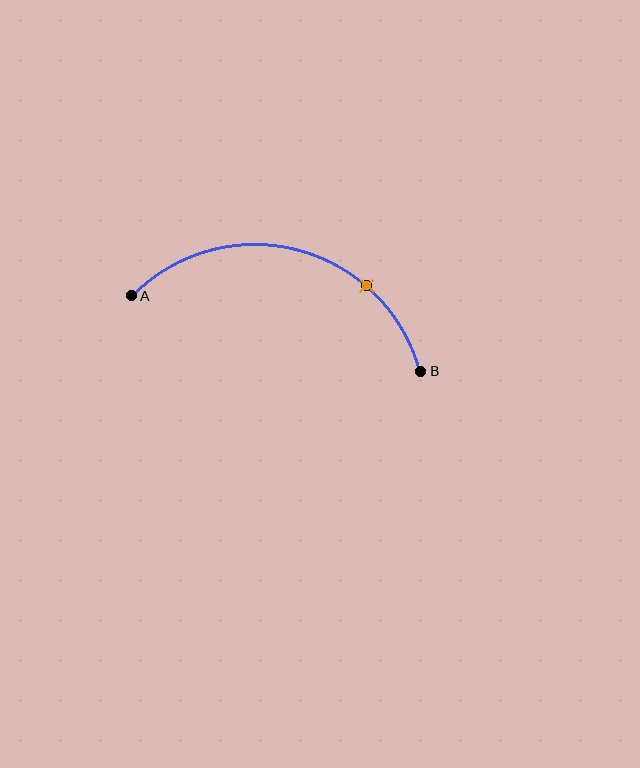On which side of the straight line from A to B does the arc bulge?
The arc bulges above the straight line connecting A and B.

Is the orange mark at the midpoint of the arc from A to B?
No. The orange mark lies on the arc but is closer to endpoint B. The arc midpoint would be at the point on the curve equidistant along the arc from both A and B.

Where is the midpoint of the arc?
The arc midpoint is the point on the curve farthest from the straight line joining A and B. It sits above that line.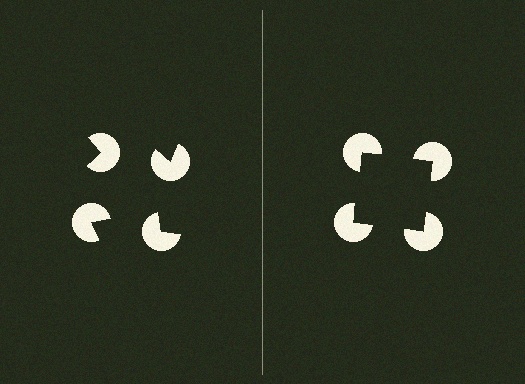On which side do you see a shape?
An illusory square appears on the right side. On the left side the wedge cuts are rotated, so no coherent shape forms.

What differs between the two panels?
The pac-man discs are positioned identically on both sides; only the wedge orientations differ. On the right they align to a square; on the left they are misaligned.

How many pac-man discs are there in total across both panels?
8 — 4 on each side.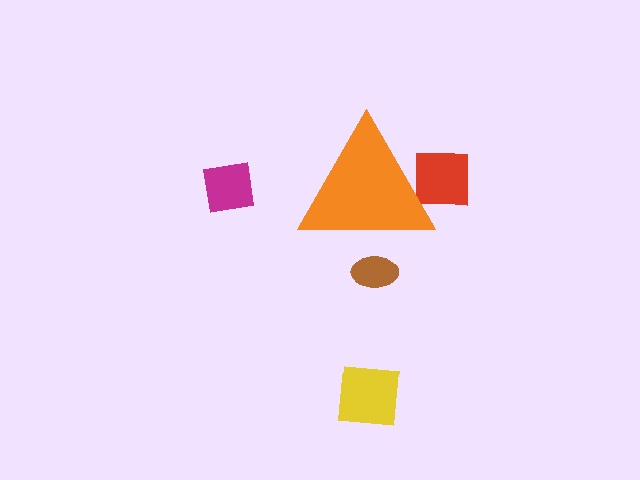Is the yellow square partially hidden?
No, the yellow square is fully visible.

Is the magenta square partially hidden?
No, the magenta square is fully visible.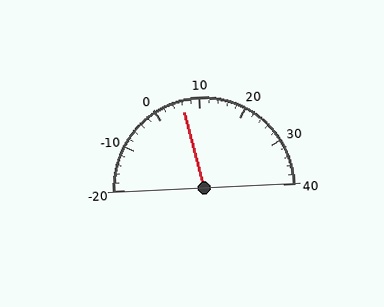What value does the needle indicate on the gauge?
The needle indicates approximately 6.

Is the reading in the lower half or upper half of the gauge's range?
The reading is in the lower half of the range (-20 to 40).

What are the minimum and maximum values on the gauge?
The gauge ranges from -20 to 40.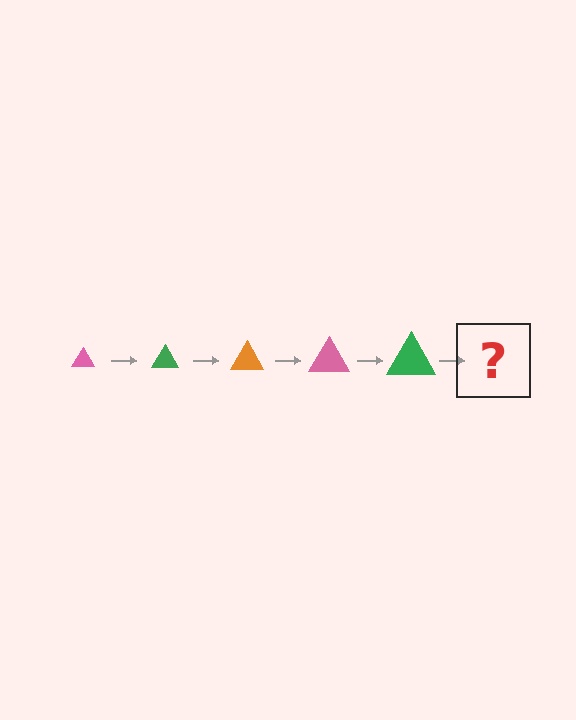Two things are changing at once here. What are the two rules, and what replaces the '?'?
The two rules are that the triangle grows larger each step and the color cycles through pink, green, and orange. The '?' should be an orange triangle, larger than the previous one.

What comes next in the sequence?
The next element should be an orange triangle, larger than the previous one.